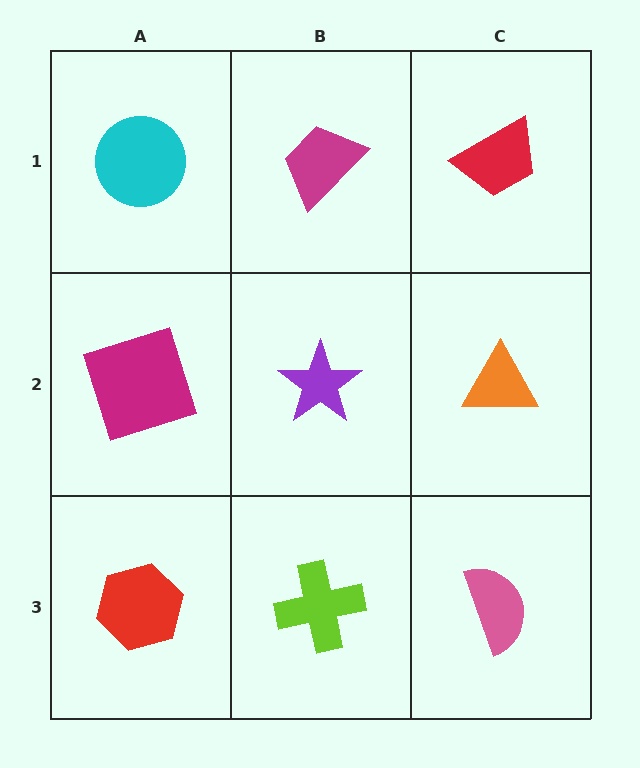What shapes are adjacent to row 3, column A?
A magenta square (row 2, column A), a lime cross (row 3, column B).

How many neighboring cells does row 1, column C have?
2.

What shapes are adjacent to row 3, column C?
An orange triangle (row 2, column C), a lime cross (row 3, column B).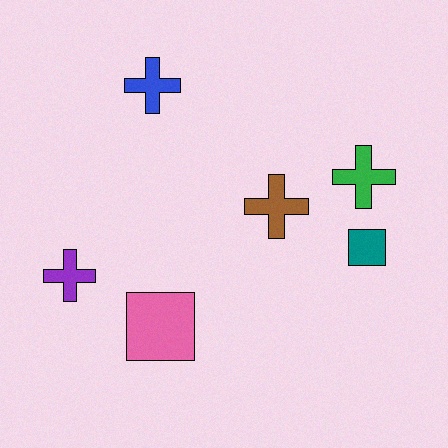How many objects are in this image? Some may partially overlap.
There are 6 objects.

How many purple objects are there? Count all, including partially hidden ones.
There is 1 purple object.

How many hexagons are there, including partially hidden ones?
There are no hexagons.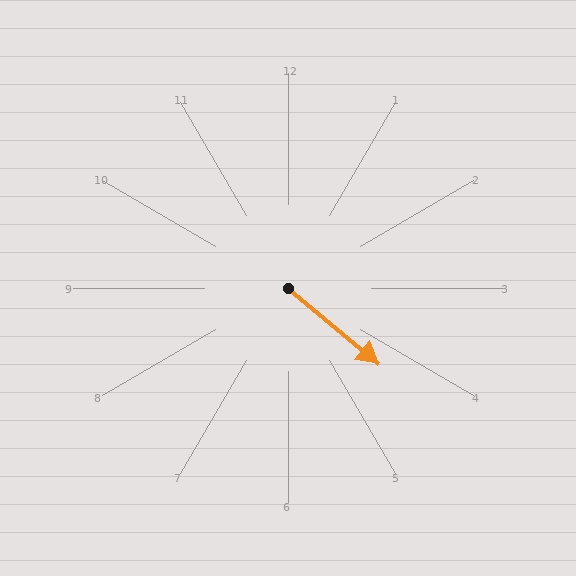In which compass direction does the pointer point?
Southeast.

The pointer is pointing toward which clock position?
Roughly 4 o'clock.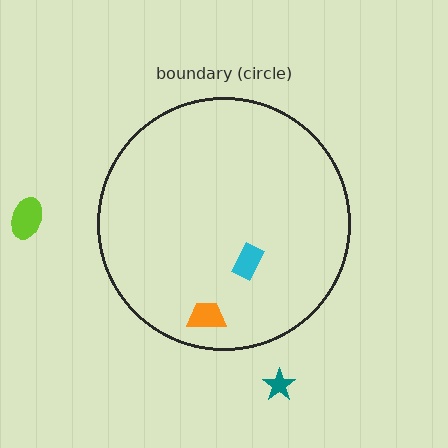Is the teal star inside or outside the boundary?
Outside.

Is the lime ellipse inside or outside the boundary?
Outside.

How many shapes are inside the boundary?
2 inside, 2 outside.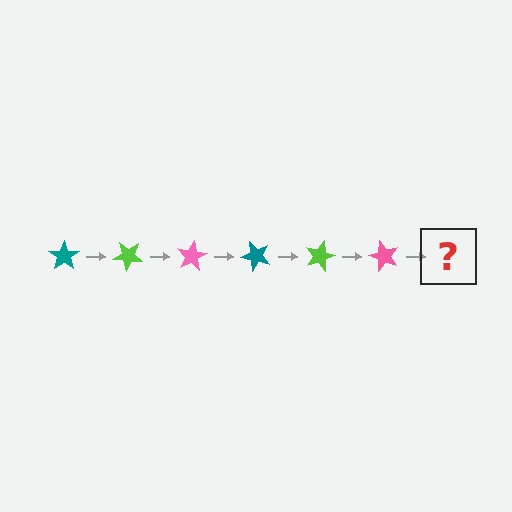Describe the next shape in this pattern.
It should be a teal star, rotated 240 degrees from the start.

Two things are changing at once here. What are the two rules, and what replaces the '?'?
The two rules are that it rotates 40 degrees each step and the color cycles through teal, lime, and pink. The '?' should be a teal star, rotated 240 degrees from the start.